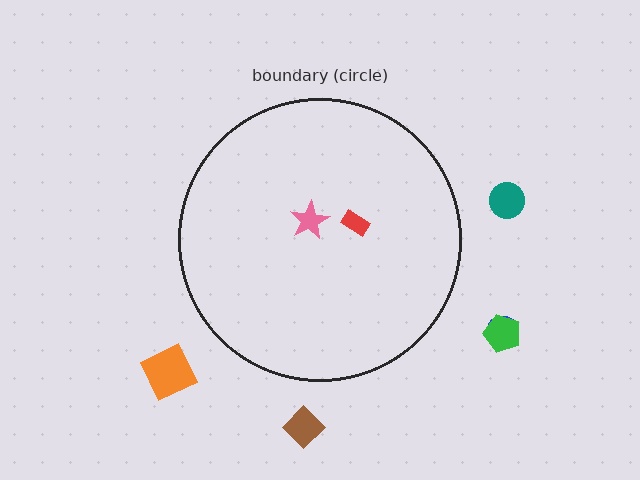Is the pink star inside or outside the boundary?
Inside.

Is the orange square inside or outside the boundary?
Outside.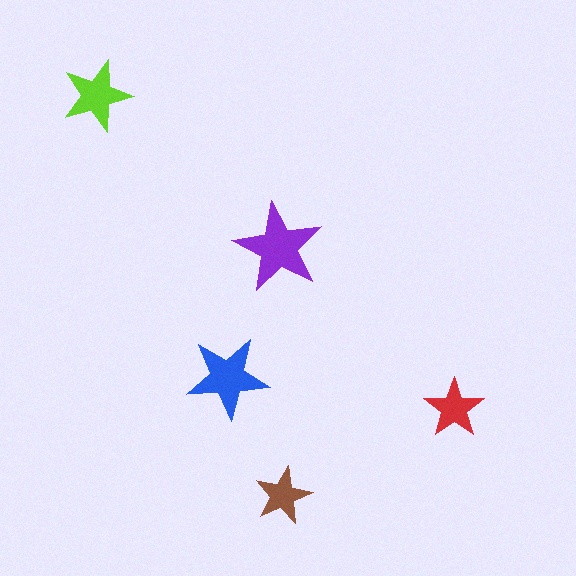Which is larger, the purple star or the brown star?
The purple one.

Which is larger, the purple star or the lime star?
The purple one.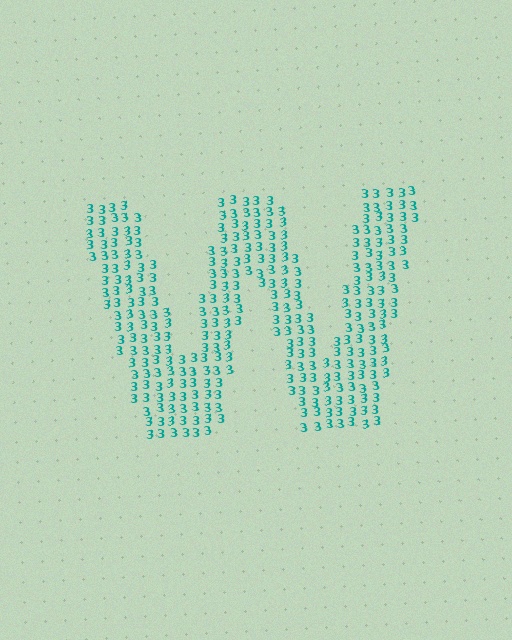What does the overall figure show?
The overall figure shows the letter W.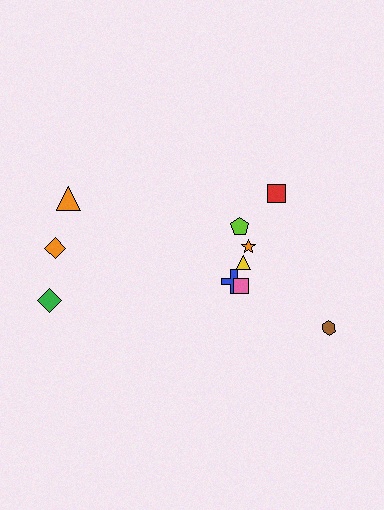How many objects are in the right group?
There are 7 objects.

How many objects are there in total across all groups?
There are 10 objects.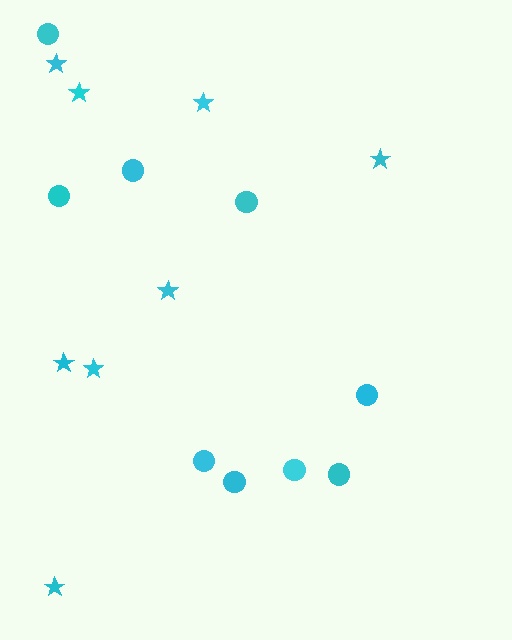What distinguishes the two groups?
There are 2 groups: one group of stars (8) and one group of circles (9).